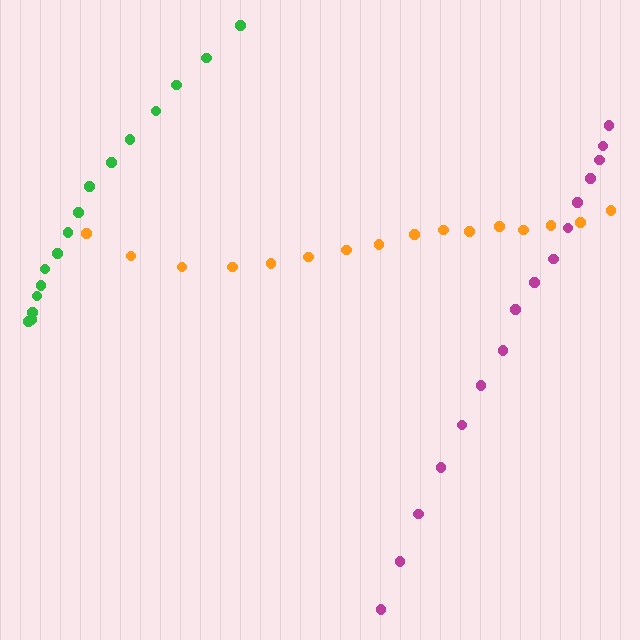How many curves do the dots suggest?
There are 3 distinct paths.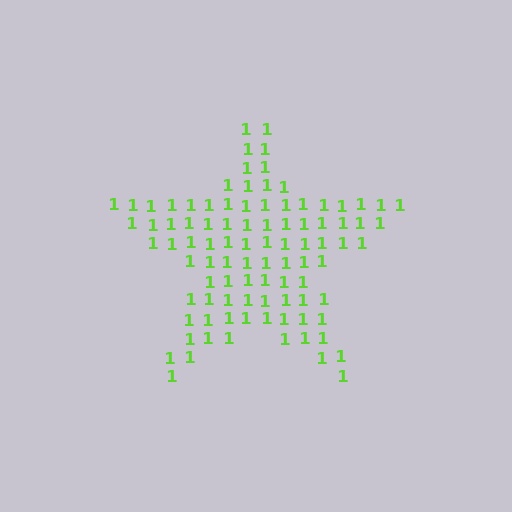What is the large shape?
The large shape is a star.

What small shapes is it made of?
It is made of small digit 1's.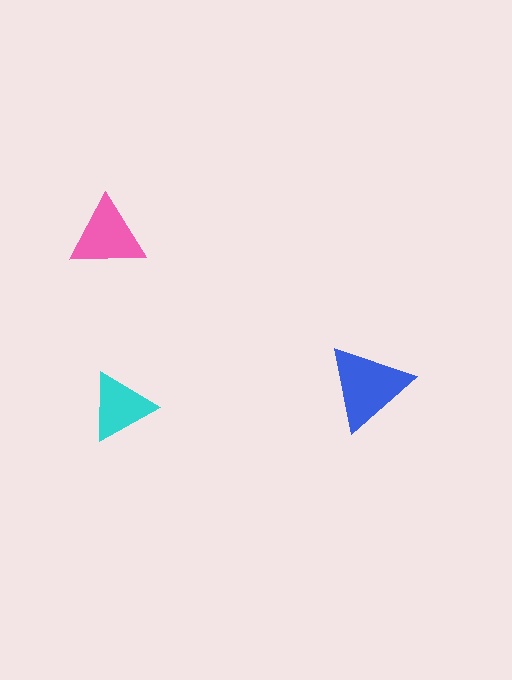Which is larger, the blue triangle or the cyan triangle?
The blue one.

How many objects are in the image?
There are 3 objects in the image.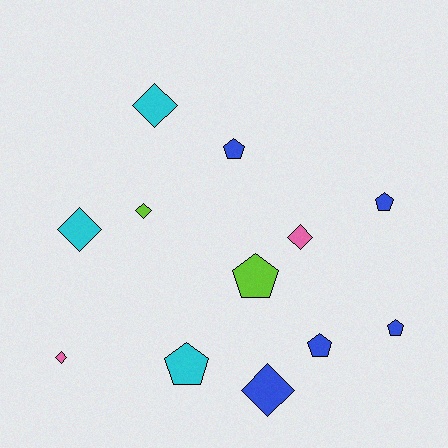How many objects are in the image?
There are 12 objects.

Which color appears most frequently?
Blue, with 5 objects.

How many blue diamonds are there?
There is 1 blue diamond.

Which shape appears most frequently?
Diamond, with 6 objects.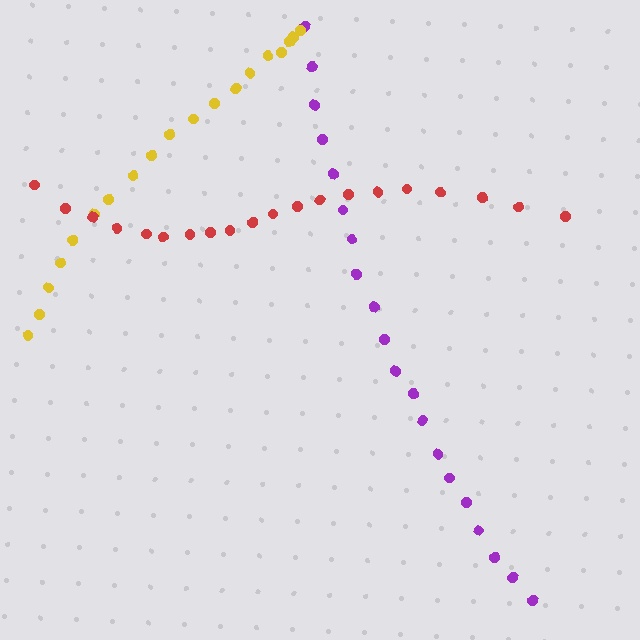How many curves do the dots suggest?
There are 3 distinct paths.